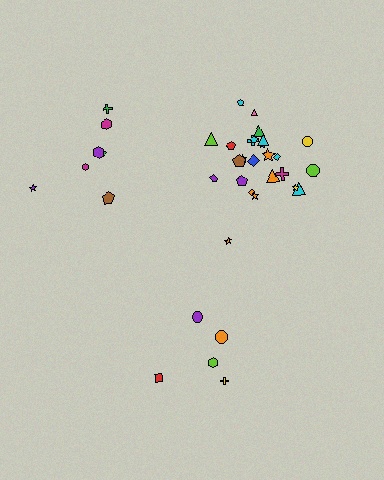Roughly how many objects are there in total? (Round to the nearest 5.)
Roughly 35 objects in total.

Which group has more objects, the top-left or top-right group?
The top-right group.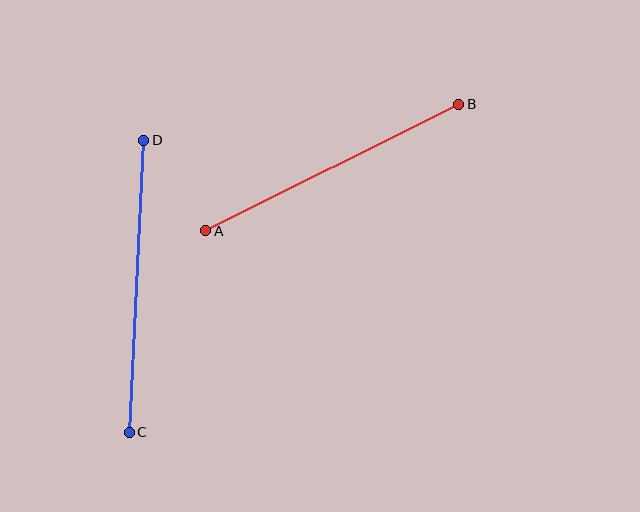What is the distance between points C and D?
The distance is approximately 292 pixels.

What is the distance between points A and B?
The distance is approximately 283 pixels.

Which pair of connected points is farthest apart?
Points C and D are farthest apart.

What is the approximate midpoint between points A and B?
The midpoint is at approximately (332, 167) pixels.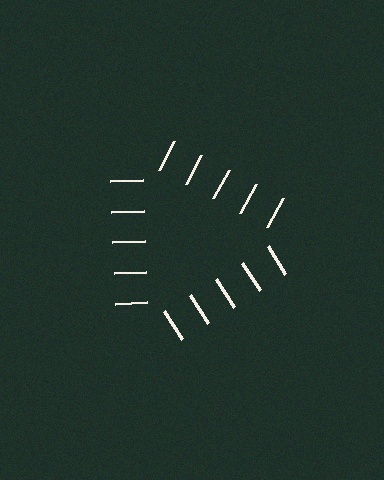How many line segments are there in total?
15 — 5 along each of the 3 edges.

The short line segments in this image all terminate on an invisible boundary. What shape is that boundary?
An illusory triangle — the line segments terminate on its edges but no continuous stroke is drawn.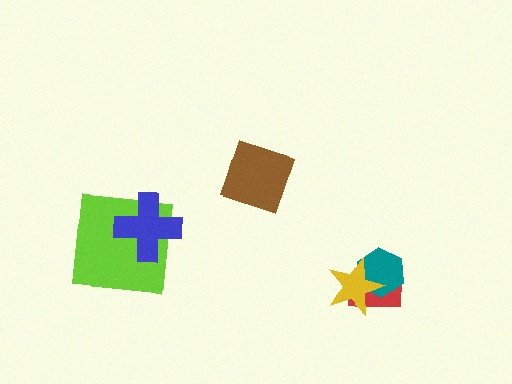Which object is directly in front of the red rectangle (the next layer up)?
The teal hexagon is directly in front of the red rectangle.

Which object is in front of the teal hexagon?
The yellow star is in front of the teal hexagon.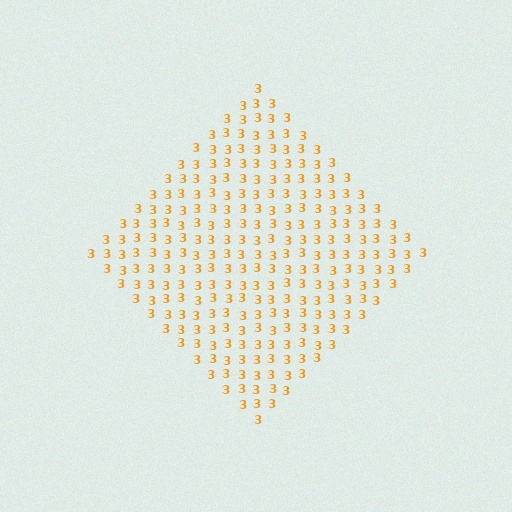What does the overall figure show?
The overall figure shows a diamond.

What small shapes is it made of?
It is made of small digit 3's.